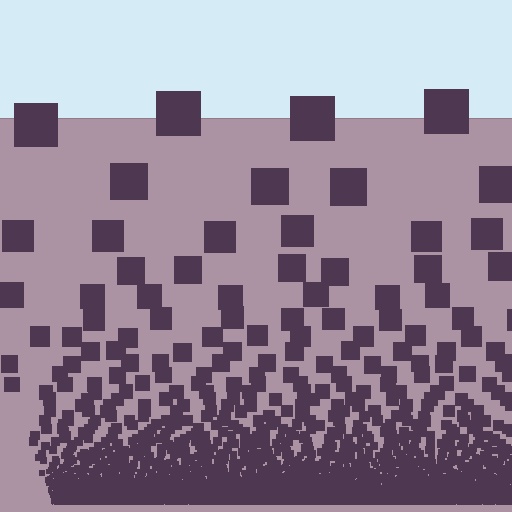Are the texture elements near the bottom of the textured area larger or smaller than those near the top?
Smaller. The gradient is inverted — elements near the bottom are smaller and denser.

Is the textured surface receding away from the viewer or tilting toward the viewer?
The surface appears to tilt toward the viewer. Texture elements get larger and sparser toward the top.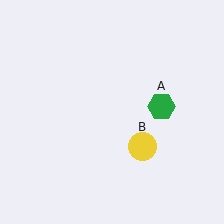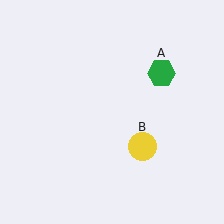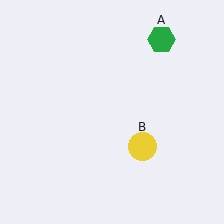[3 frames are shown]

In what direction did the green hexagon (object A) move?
The green hexagon (object A) moved up.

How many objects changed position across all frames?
1 object changed position: green hexagon (object A).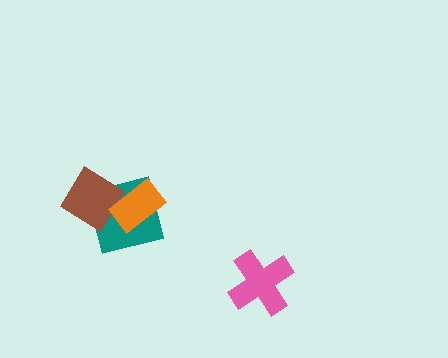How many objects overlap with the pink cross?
0 objects overlap with the pink cross.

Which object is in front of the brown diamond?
The orange rectangle is in front of the brown diamond.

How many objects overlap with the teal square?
2 objects overlap with the teal square.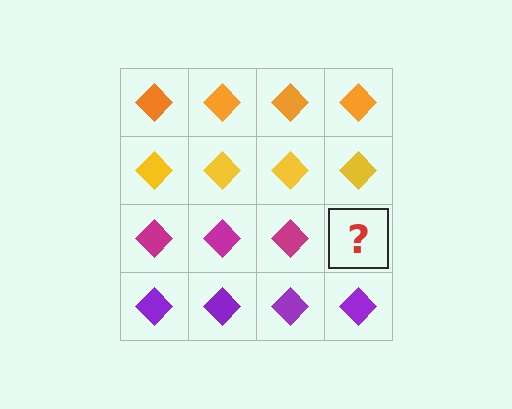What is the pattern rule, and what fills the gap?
The rule is that each row has a consistent color. The gap should be filled with a magenta diamond.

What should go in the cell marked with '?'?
The missing cell should contain a magenta diamond.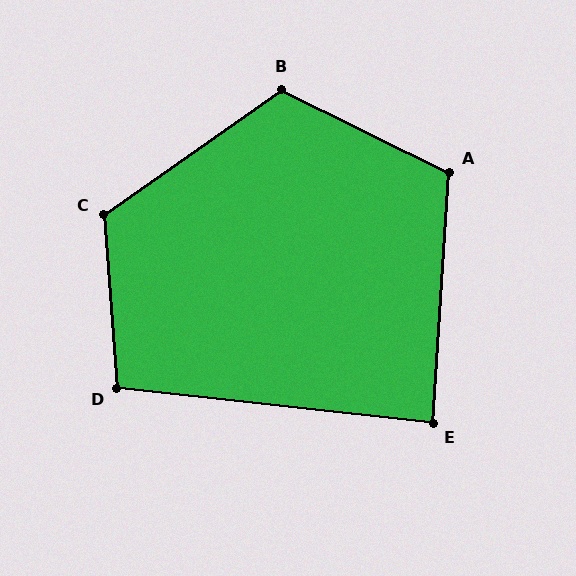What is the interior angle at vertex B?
Approximately 119 degrees (obtuse).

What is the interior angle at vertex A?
Approximately 113 degrees (obtuse).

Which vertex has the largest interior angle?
C, at approximately 121 degrees.